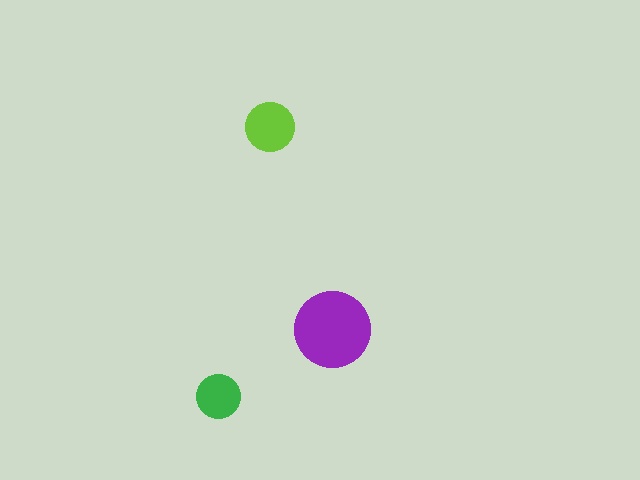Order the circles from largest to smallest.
the purple one, the lime one, the green one.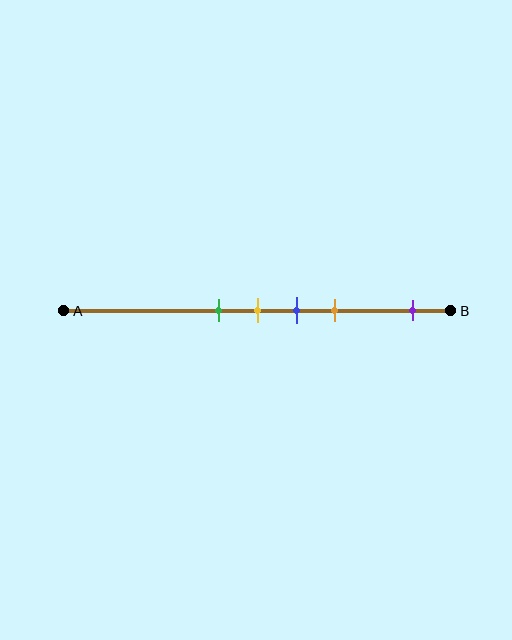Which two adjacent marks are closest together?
The green and yellow marks are the closest adjacent pair.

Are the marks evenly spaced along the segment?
No, the marks are not evenly spaced.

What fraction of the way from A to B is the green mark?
The green mark is approximately 40% (0.4) of the way from A to B.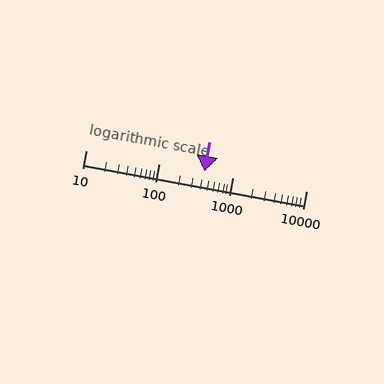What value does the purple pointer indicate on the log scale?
The pointer indicates approximately 410.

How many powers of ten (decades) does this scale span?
The scale spans 3 decades, from 10 to 10000.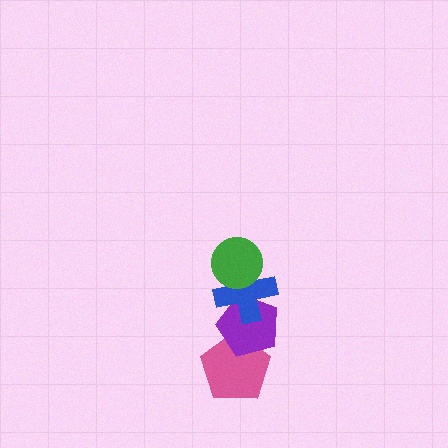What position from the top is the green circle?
The green circle is 1st from the top.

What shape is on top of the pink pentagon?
The purple pentagon is on top of the pink pentagon.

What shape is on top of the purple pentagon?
The blue cross is on top of the purple pentagon.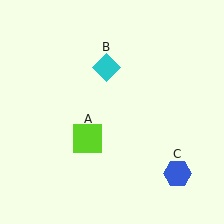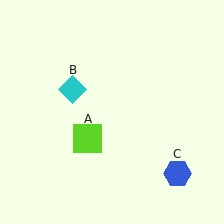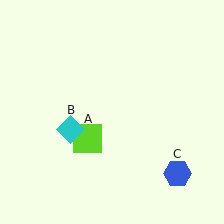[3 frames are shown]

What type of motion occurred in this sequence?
The cyan diamond (object B) rotated counterclockwise around the center of the scene.